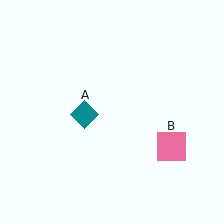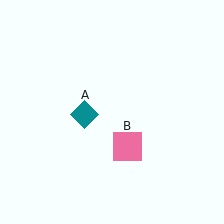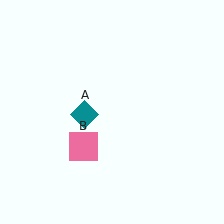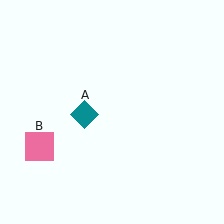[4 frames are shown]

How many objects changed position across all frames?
1 object changed position: pink square (object B).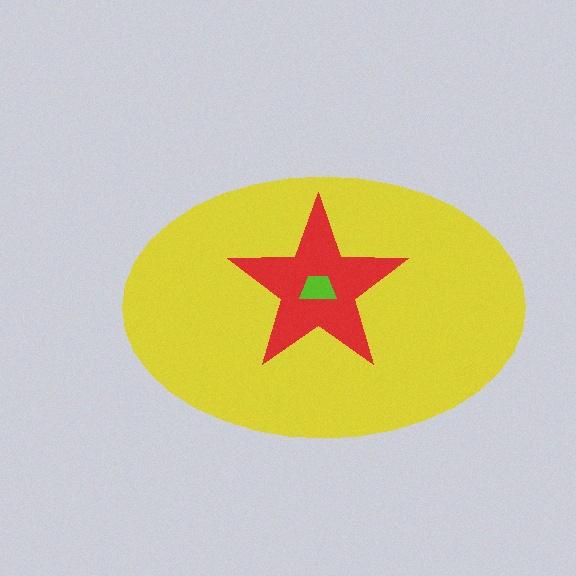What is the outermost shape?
The yellow ellipse.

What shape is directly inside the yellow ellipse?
The red star.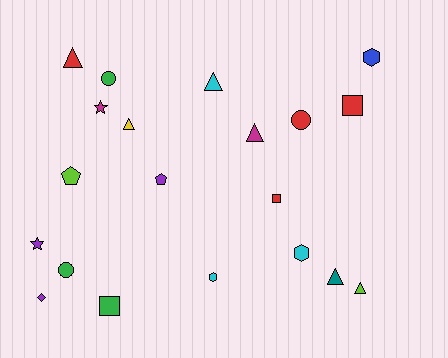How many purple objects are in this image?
There are 3 purple objects.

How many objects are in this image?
There are 20 objects.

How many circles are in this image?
There are 3 circles.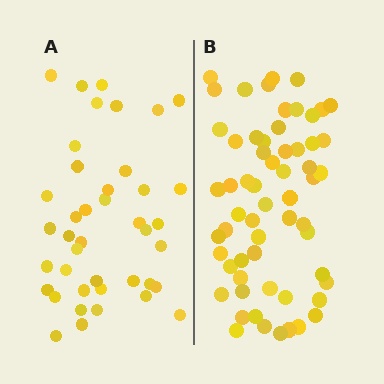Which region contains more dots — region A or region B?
Region B (the right region) has more dots.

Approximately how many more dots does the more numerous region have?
Region B has approximately 20 more dots than region A.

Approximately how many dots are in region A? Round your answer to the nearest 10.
About 40 dots. (The exact count is 41, which rounds to 40.)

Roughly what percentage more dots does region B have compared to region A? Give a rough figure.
About 45% more.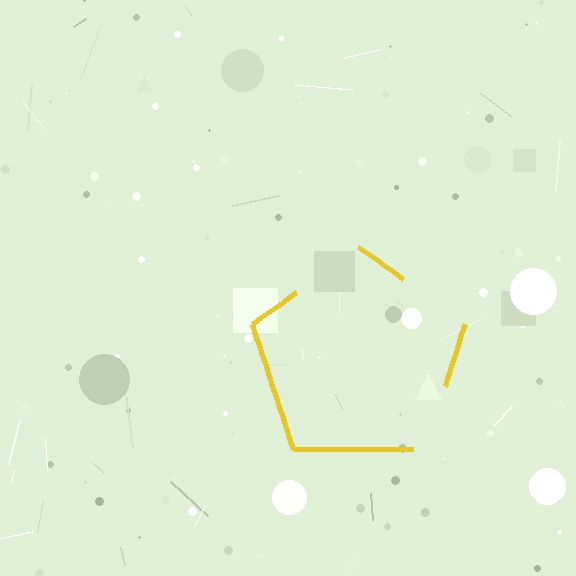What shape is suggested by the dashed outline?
The dashed outline suggests a pentagon.